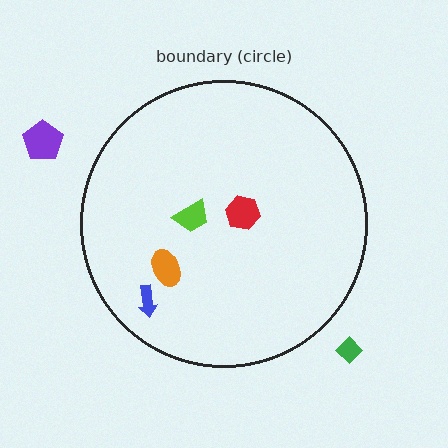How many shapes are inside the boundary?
4 inside, 2 outside.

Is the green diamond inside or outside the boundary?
Outside.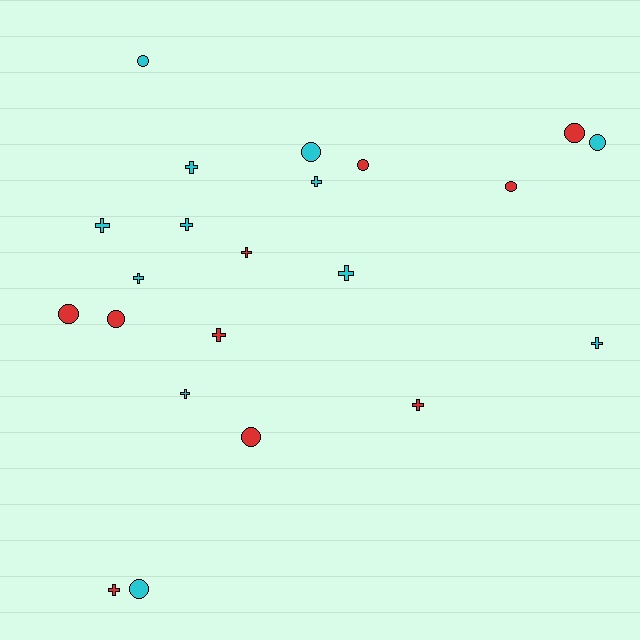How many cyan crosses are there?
There are 8 cyan crosses.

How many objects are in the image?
There are 22 objects.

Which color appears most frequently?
Cyan, with 12 objects.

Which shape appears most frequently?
Cross, with 12 objects.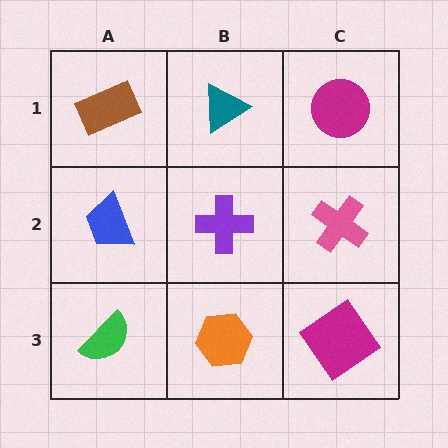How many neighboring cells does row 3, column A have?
2.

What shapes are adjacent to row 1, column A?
A blue trapezoid (row 2, column A), a teal triangle (row 1, column B).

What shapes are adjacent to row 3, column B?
A purple cross (row 2, column B), a green semicircle (row 3, column A), a magenta diamond (row 3, column C).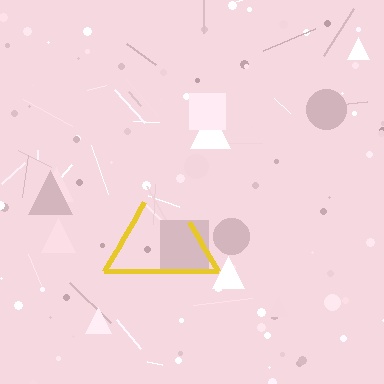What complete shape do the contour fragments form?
The contour fragments form a triangle.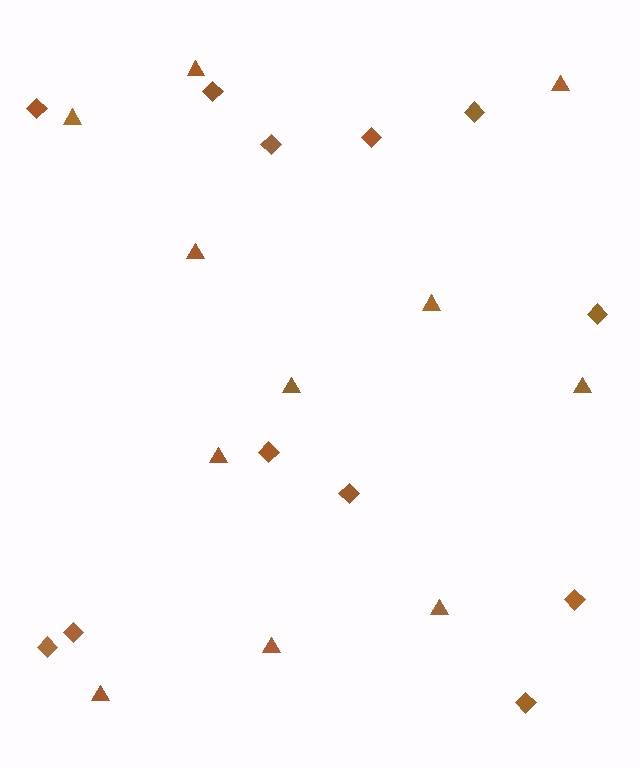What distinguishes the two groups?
There are 2 groups: one group of triangles (11) and one group of diamonds (12).